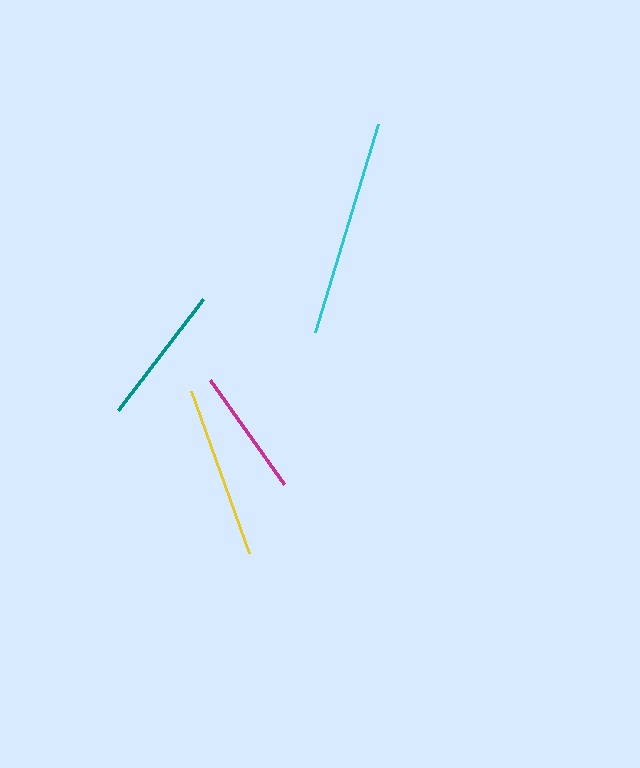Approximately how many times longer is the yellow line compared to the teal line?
The yellow line is approximately 1.2 times the length of the teal line.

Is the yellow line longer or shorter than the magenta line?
The yellow line is longer than the magenta line.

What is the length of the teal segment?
The teal segment is approximately 140 pixels long.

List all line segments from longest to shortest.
From longest to shortest: cyan, yellow, teal, magenta.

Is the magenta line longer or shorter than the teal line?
The teal line is longer than the magenta line.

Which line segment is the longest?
The cyan line is the longest at approximately 217 pixels.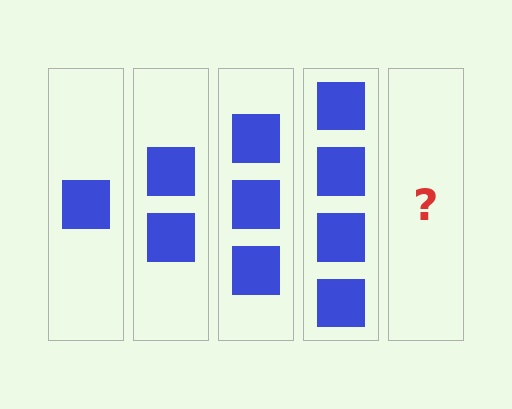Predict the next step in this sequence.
The next step is 5 squares.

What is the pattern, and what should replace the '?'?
The pattern is that each step adds one more square. The '?' should be 5 squares.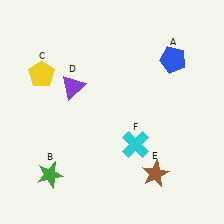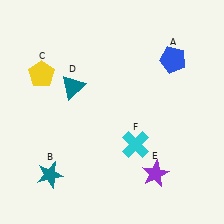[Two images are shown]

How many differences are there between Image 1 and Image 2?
There are 3 differences between the two images.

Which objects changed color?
B changed from green to teal. D changed from purple to teal. E changed from brown to purple.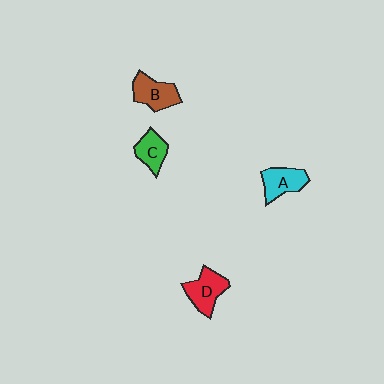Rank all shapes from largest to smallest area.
From largest to smallest: D (red), B (brown), A (cyan), C (green).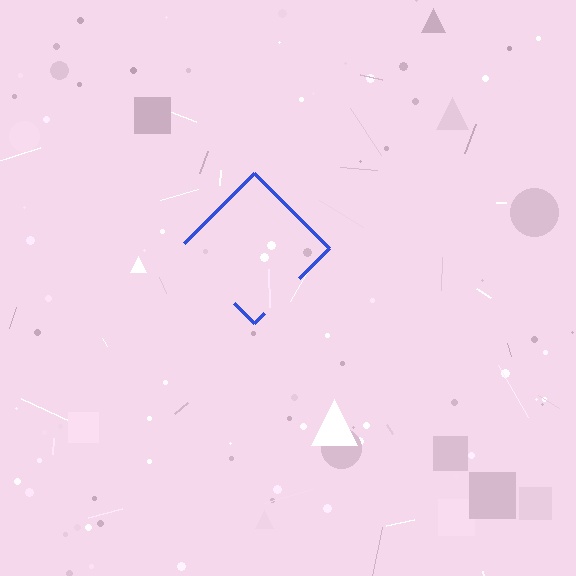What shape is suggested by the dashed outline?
The dashed outline suggests a diamond.